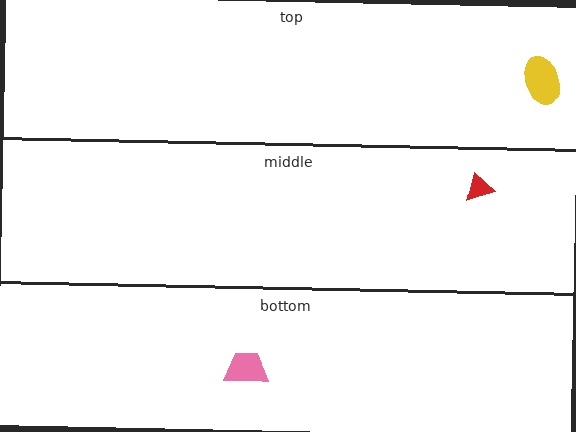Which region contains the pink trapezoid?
The bottom region.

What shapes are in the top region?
The yellow ellipse.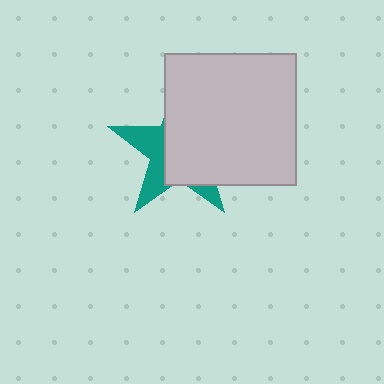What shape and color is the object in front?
The object in front is a light gray square.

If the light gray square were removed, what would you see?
You would see the complete teal star.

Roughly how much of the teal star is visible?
A small part of it is visible (roughly 36%).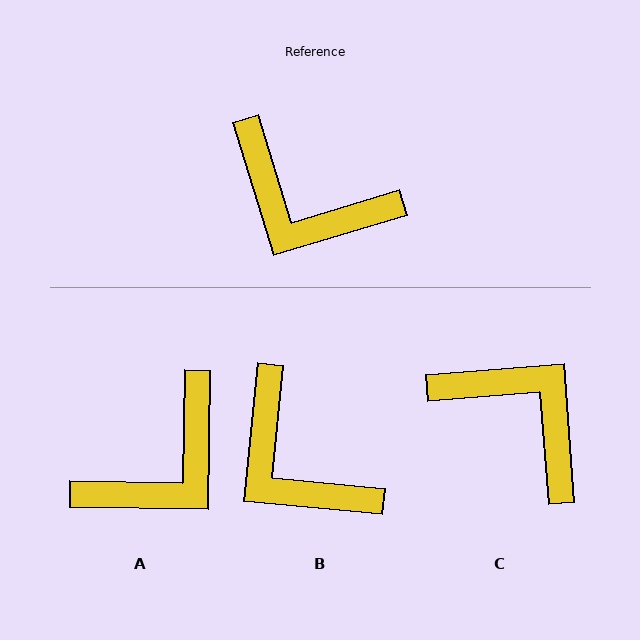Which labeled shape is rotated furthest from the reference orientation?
C, about 167 degrees away.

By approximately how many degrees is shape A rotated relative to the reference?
Approximately 72 degrees counter-clockwise.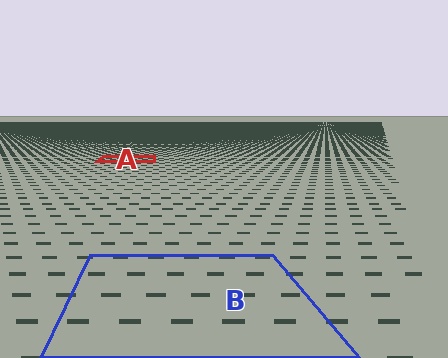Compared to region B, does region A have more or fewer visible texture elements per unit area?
Region A has more texture elements per unit area — they are packed more densely because it is farther away.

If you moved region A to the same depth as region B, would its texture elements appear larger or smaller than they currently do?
They would appear larger. At a closer depth, the same texture elements are projected at a bigger on-screen size.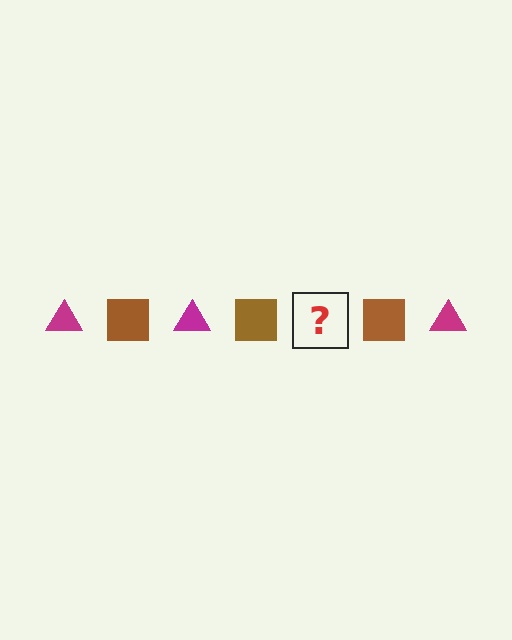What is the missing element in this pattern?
The missing element is a magenta triangle.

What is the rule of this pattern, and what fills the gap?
The rule is that the pattern alternates between magenta triangle and brown square. The gap should be filled with a magenta triangle.